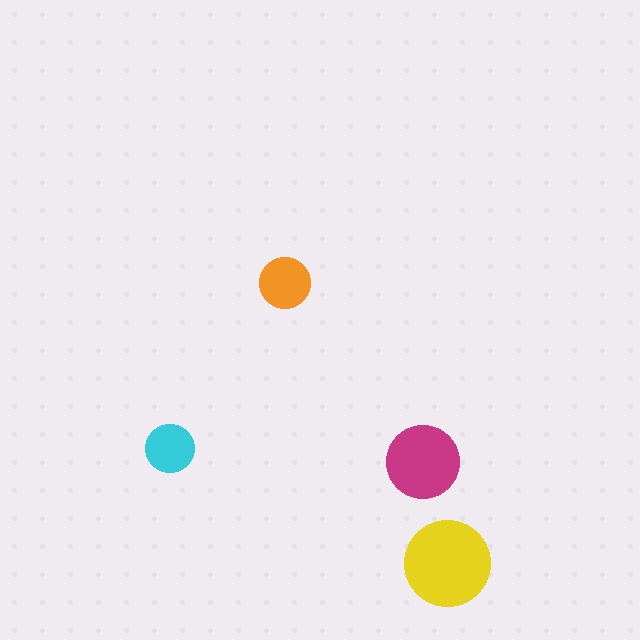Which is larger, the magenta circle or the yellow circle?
The yellow one.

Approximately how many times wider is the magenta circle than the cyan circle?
About 1.5 times wider.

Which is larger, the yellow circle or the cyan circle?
The yellow one.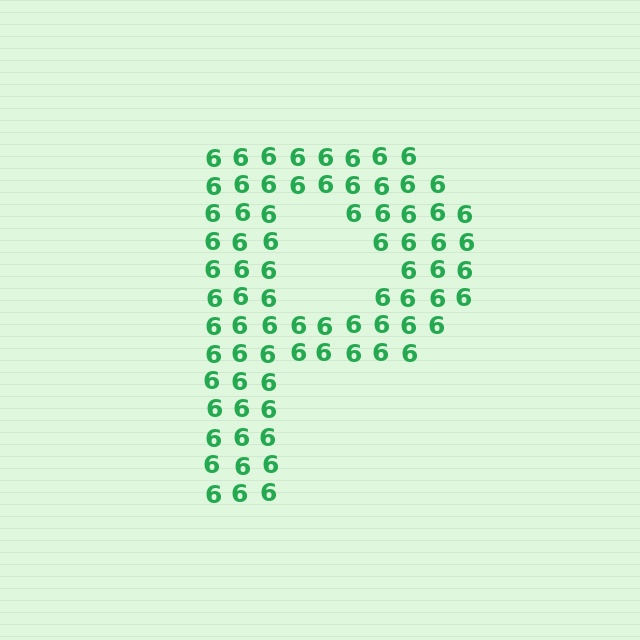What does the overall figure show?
The overall figure shows the letter P.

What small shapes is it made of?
It is made of small digit 6's.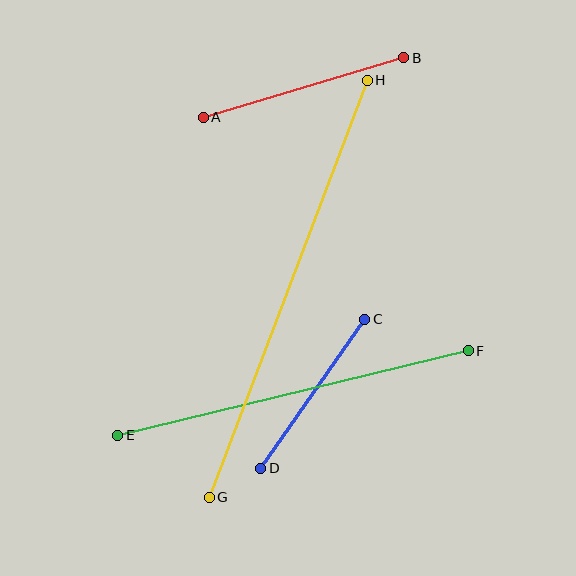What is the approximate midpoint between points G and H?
The midpoint is at approximately (288, 289) pixels.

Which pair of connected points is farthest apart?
Points G and H are farthest apart.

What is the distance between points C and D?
The distance is approximately 182 pixels.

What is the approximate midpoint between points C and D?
The midpoint is at approximately (313, 394) pixels.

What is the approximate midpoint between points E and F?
The midpoint is at approximately (293, 393) pixels.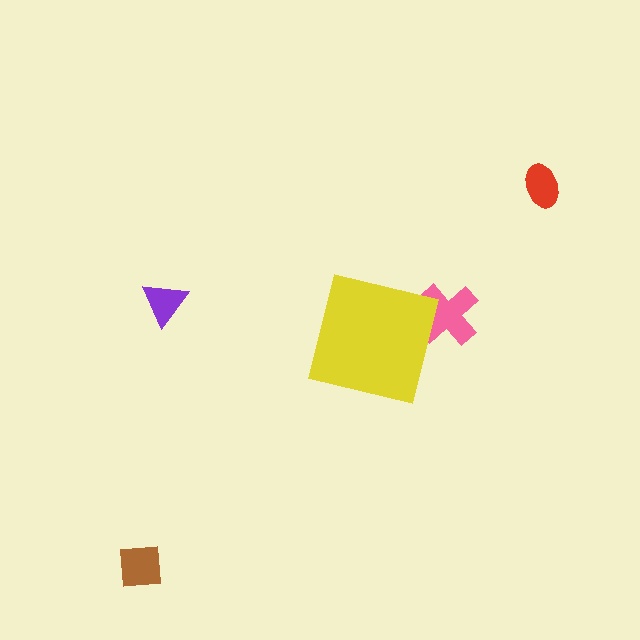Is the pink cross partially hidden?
Yes, the pink cross is partially hidden behind the yellow square.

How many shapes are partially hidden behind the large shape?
1 shape is partially hidden.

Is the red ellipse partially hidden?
No, the red ellipse is fully visible.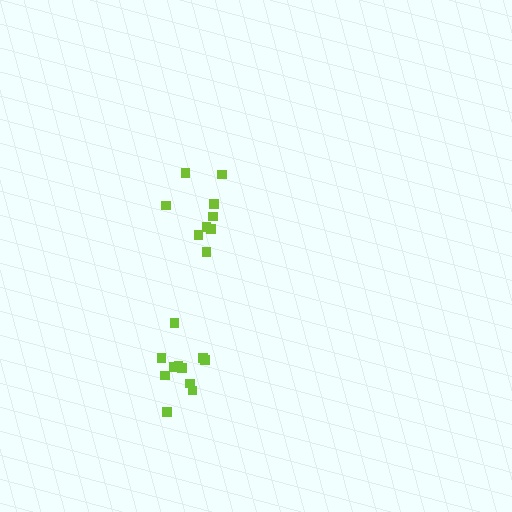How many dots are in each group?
Group 1: 9 dots, Group 2: 11 dots (20 total).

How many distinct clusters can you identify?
There are 2 distinct clusters.